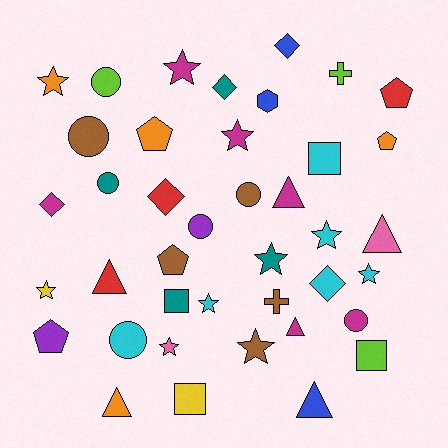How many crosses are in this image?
There are 2 crosses.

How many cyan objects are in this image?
There are 6 cyan objects.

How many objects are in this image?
There are 40 objects.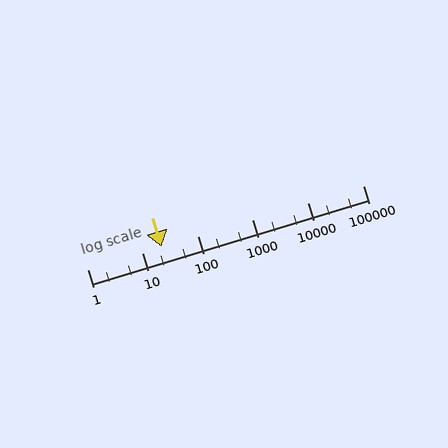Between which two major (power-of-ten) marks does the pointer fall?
The pointer is between 10 and 100.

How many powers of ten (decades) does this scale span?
The scale spans 5 decades, from 1 to 100000.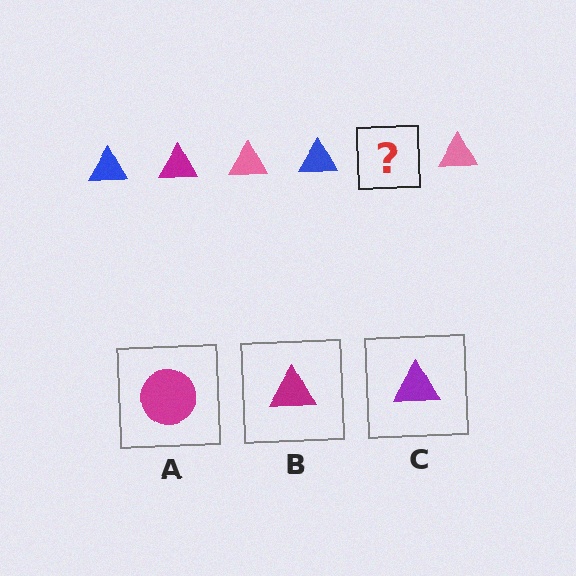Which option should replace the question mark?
Option B.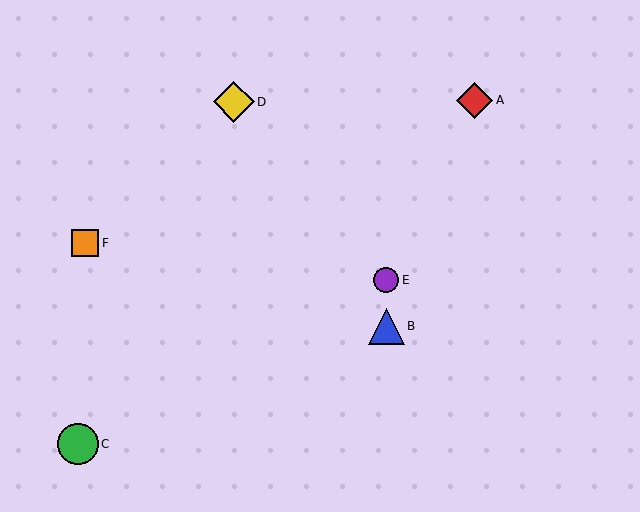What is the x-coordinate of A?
Object A is at x≈475.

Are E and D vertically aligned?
No, E is at x≈386 and D is at x≈234.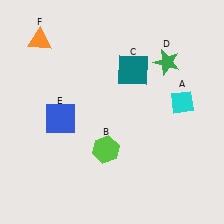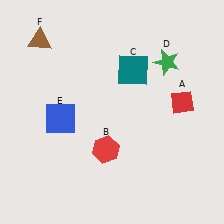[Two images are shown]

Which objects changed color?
A changed from cyan to red. B changed from lime to red. F changed from orange to brown.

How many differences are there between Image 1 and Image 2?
There are 3 differences between the two images.